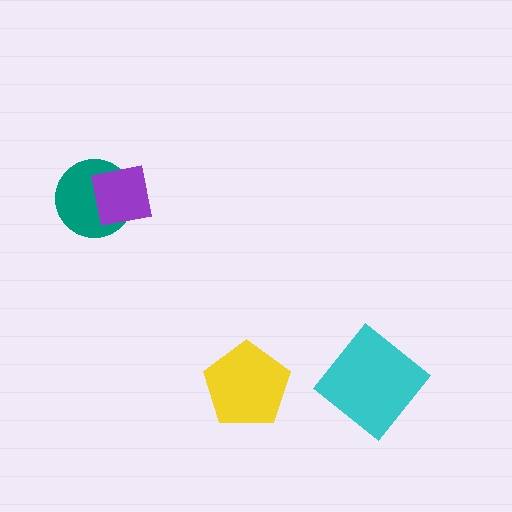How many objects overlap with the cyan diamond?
0 objects overlap with the cyan diamond.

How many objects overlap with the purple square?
1 object overlaps with the purple square.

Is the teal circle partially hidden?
Yes, it is partially covered by another shape.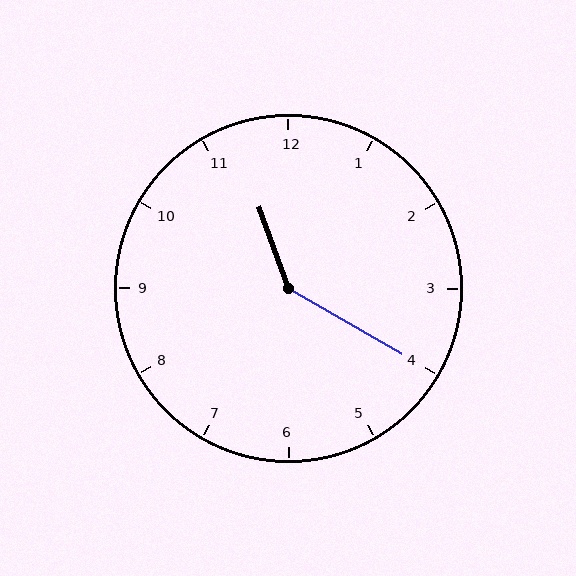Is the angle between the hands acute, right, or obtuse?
It is obtuse.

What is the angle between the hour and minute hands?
Approximately 140 degrees.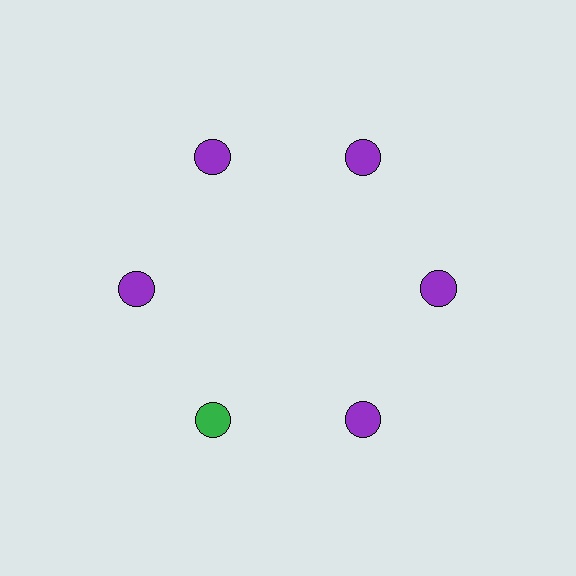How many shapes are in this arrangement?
There are 6 shapes arranged in a ring pattern.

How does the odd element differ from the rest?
It has a different color: green instead of purple.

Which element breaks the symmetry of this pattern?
The green circle at roughly the 7 o'clock position breaks the symmetry. All other shapes are purple circles.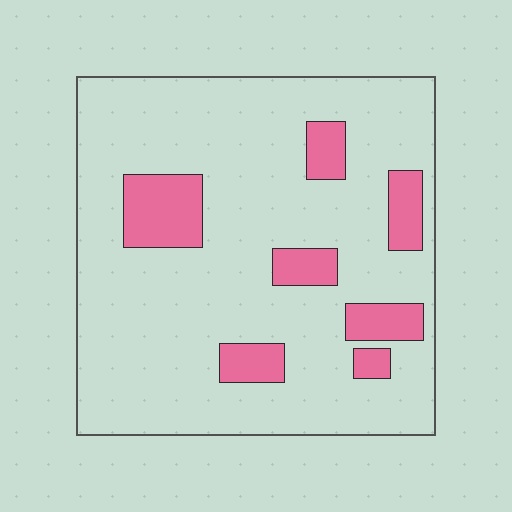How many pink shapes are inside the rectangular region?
7.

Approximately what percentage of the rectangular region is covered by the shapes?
Approximately 15%.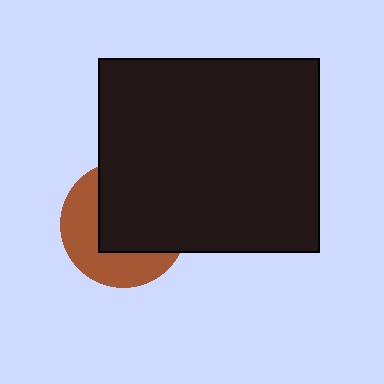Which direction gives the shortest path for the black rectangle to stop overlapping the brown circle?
Moving toward the upper-right gives the shortest separation.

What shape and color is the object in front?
The object in front is a black rectangle.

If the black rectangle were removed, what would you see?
You would see the complete brown circle.